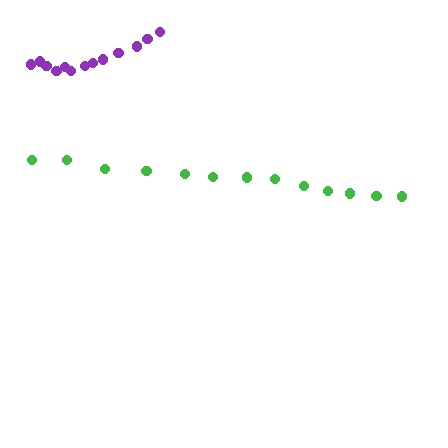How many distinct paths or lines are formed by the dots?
There are 2 distinct paths.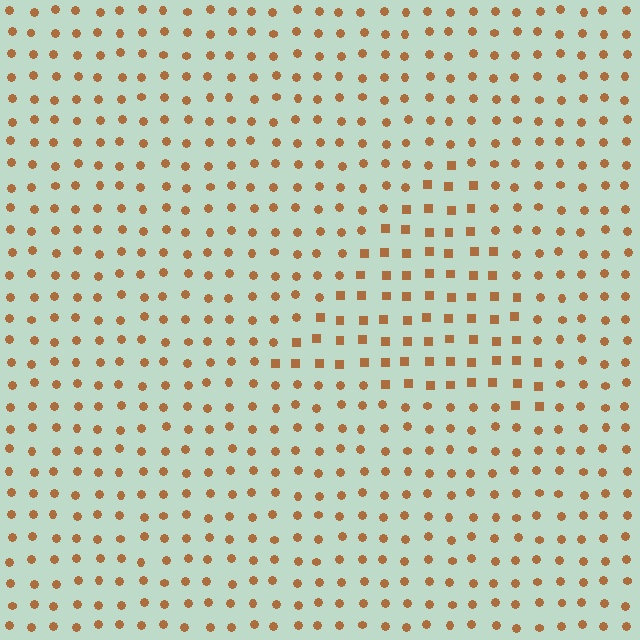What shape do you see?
I see a triangle.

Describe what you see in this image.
The image is filled with small brown elements arranged in a uniform grid. A triangle-shaped region contains squares, while the surrounding area contains circles. The boundary is defined purely by the change in element shape.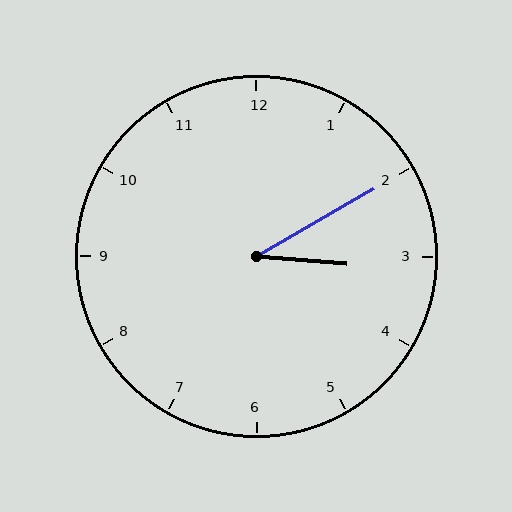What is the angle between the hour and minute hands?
Approximately 35 degrees.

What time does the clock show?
3:10.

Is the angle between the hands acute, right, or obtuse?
It is acute.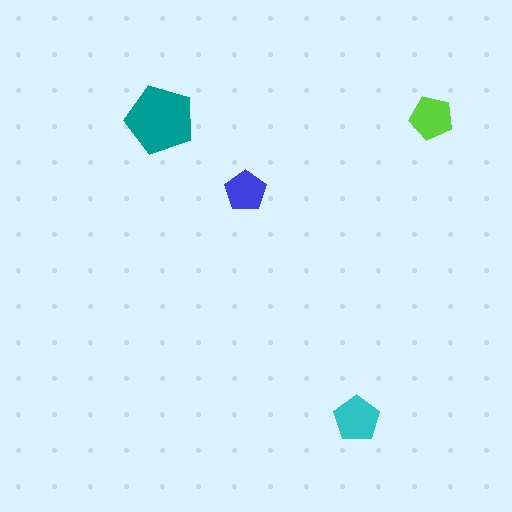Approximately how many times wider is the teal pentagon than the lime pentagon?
About 1.5 times wider.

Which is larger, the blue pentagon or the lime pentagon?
The lime one.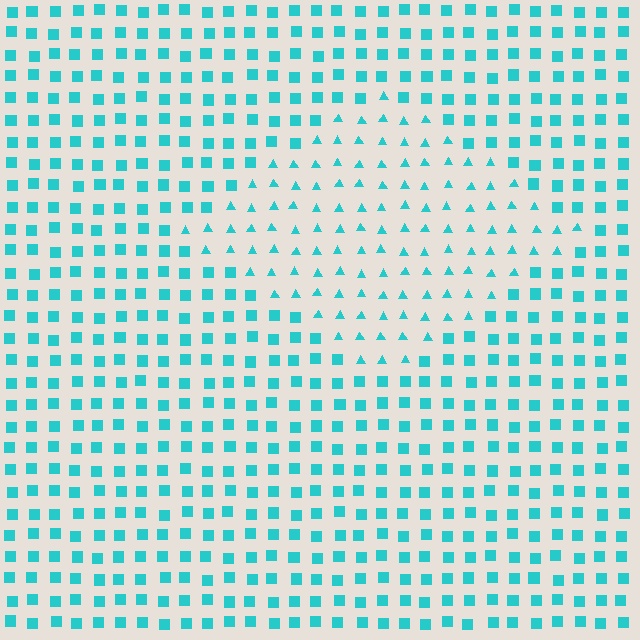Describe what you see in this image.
The image is filled with small cyan elements arranged in a uniform grid. A diamond-shaped region contains triangles, while the surrounding area contains squares. The boundary is defined purely by the change in element shape.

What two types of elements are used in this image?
The image uses triangles inside the diamond region and squares outside it.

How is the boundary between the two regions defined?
The boundary is defined by a change in element shape: triangles inside vs. squares outside. All elements share the same color and spacing.